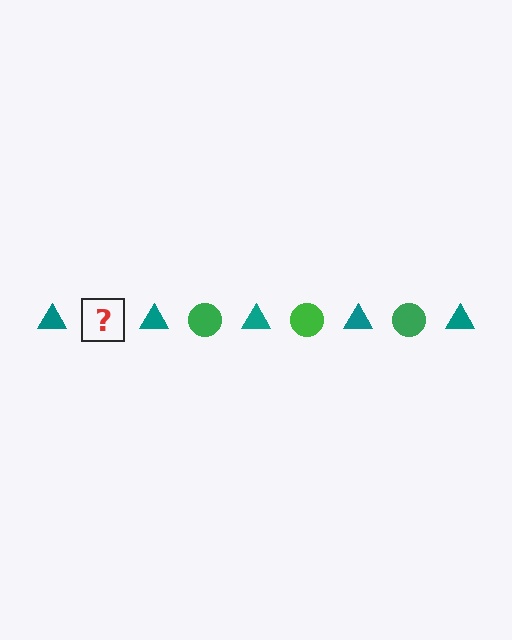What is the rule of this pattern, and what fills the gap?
The rule is that the pattern alternates between teal triangle and green circle. The gap should be filled with a green circle.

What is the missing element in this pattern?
The missing element is a green circle.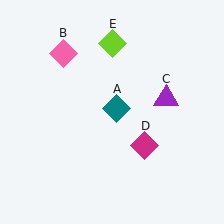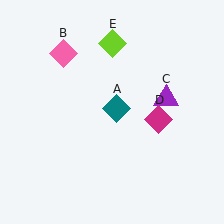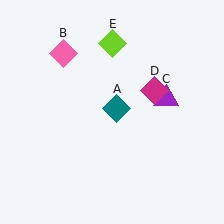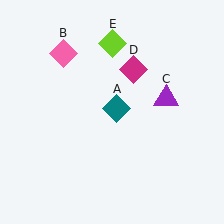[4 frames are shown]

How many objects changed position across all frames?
1 object changed position: magenta diamond (object D).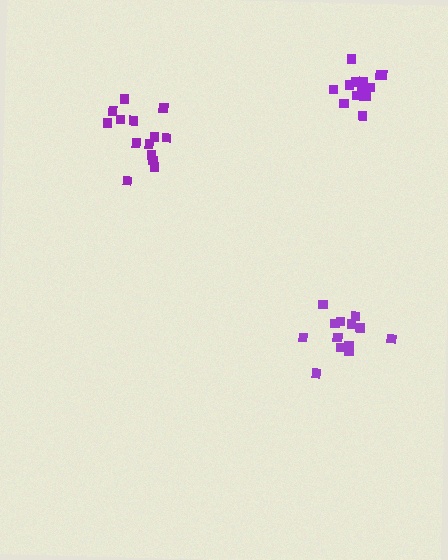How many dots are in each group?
Group 1: 13 dots, Group 2: 14 dots, Group 3: 14 dots (41 total).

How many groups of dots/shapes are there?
There are 3 groups.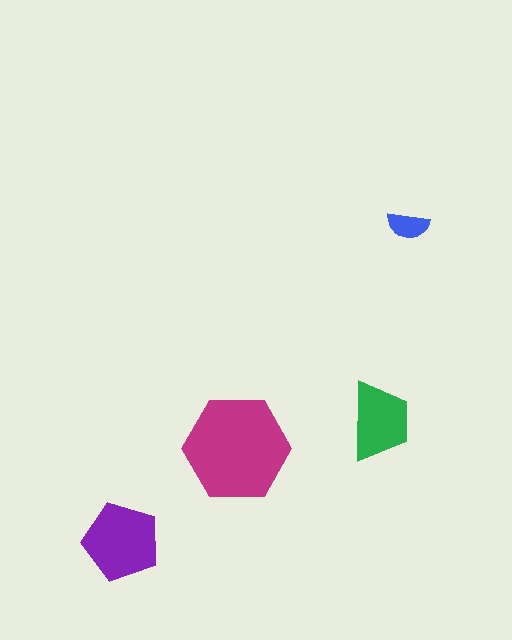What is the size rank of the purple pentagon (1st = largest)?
2nd.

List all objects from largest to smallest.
The magenta hexagon, the purple pentagon, the green trapezoid, the blue semicircle.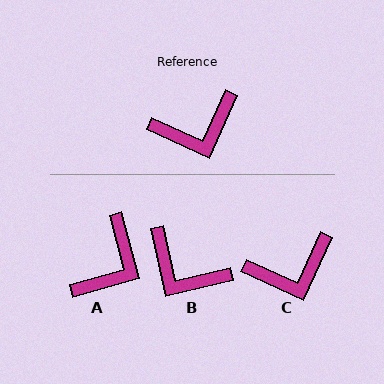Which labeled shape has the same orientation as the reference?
C.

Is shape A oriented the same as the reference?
No, it is off by about 39 degrees.